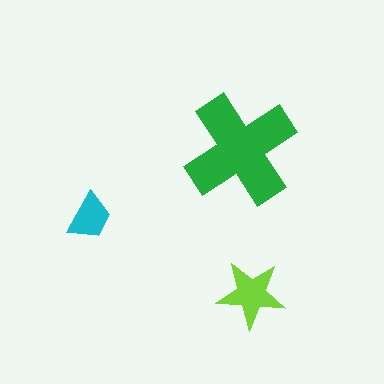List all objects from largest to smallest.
The green cross, the lime star, the cyan trapezoid.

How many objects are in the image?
There are 3 objects in the image.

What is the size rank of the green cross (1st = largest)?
1st.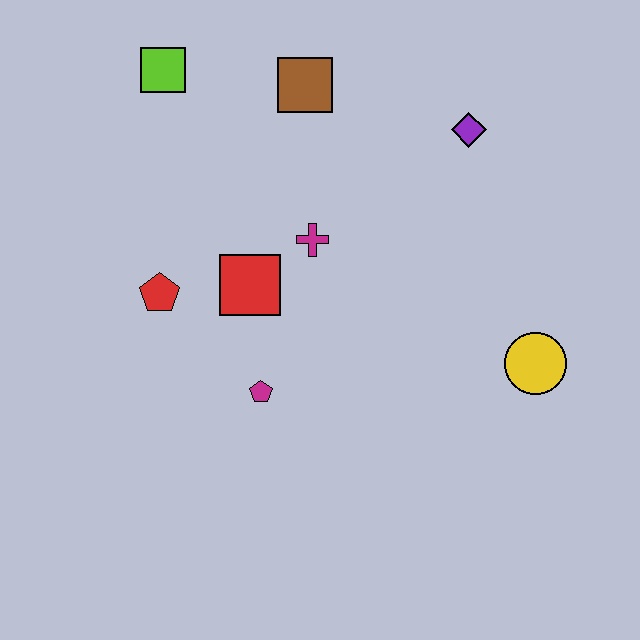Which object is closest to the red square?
The magenta cross is closest to the red square.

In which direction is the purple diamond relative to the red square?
The purple diamond is to the right of the red square.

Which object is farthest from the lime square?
The yellow circle is farthest from the lime square.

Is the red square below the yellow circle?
No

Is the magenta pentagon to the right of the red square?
Yes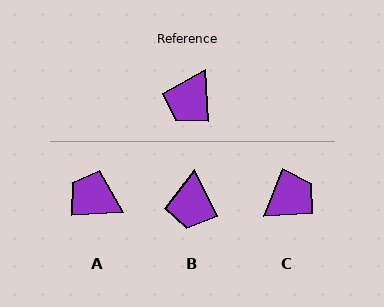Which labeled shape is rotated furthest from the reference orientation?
C, about 155 degrees away.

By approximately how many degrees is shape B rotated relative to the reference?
Approximately 23 degrees counter-clockwise.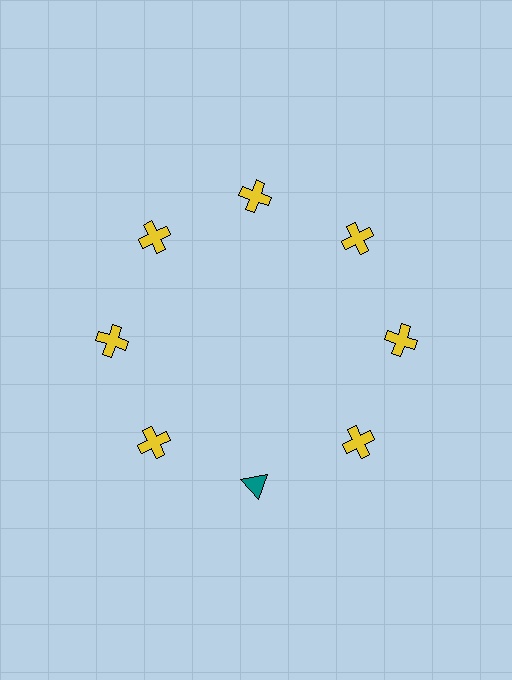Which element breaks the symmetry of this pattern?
The teal triangle at roughly the 6 o'clock position breaks the symmetry. All other shapes are yellow crosses.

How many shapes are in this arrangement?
There are 8 shapes arranged in a ring pattern.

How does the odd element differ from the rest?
It differs in both color (teal instead of yellow) and shape (triangle instead of cross).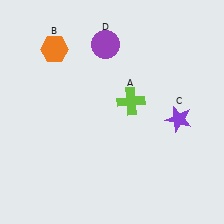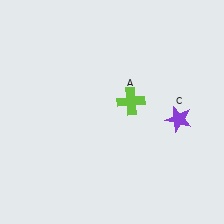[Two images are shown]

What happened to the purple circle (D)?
The purple circle (D) was removed in Image 2. It was in the top-left area of Image 1.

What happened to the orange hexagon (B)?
The orange hexagon (B) was removed in Image 2. It was in the top-left area of Image 1.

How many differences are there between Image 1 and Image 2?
There are 2 differences between the two images.